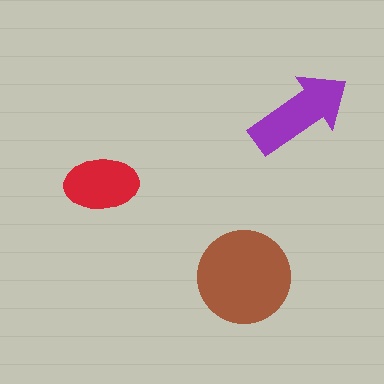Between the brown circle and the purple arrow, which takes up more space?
The brown circle.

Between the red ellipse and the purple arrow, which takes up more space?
The purple arrow.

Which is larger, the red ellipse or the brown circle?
The brown circle.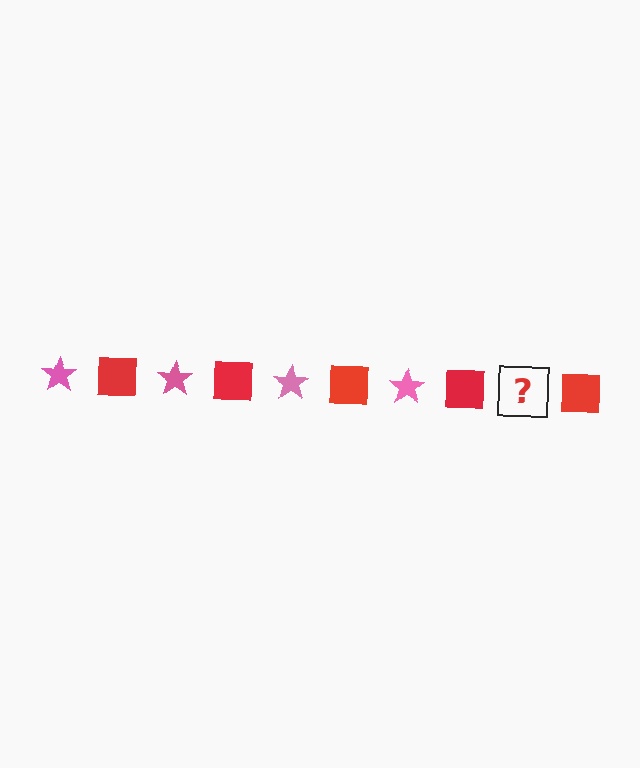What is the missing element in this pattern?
The missing element is a pink star.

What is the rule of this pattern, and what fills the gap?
The rule is that the pattern alternates between pink star and red square. The gap should be filled with a pink star.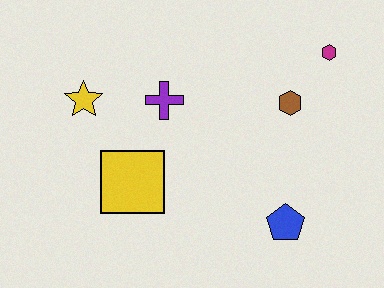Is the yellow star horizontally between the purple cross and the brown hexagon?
No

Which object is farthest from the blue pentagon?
The yellow star is farthest from the blue pentagon.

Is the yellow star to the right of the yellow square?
No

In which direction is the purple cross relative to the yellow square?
The purple cross is above the yellow square.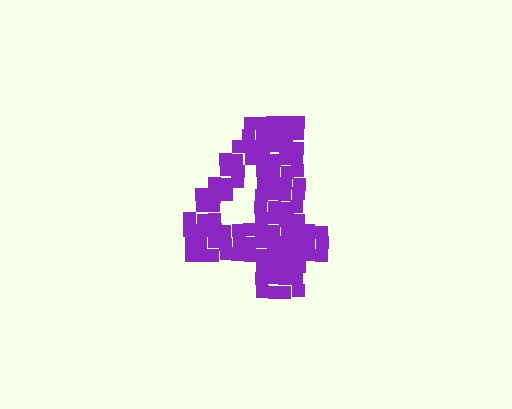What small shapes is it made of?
It is made of small squares.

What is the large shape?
The large shape is the digit 4.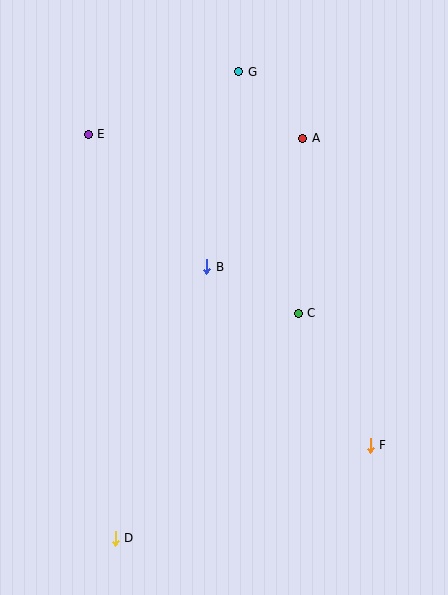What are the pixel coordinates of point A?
Point A is at (303, 138).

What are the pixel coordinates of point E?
Point E is at (88, 134).